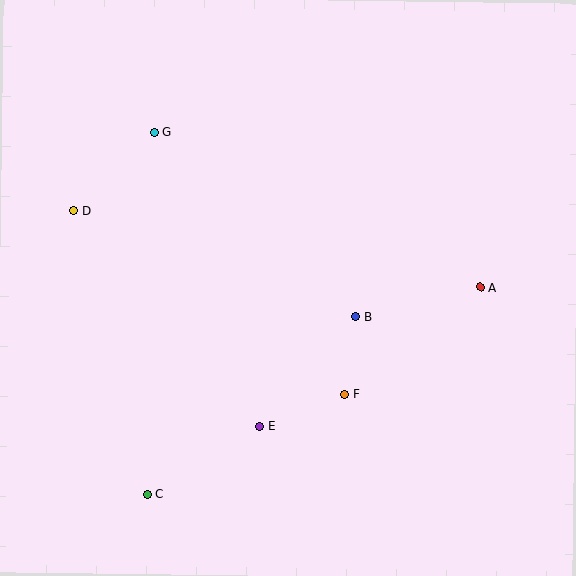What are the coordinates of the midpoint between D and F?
The midpoint between D and F is at (209, 302).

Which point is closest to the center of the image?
Point B at (355, 317) is closest to the center.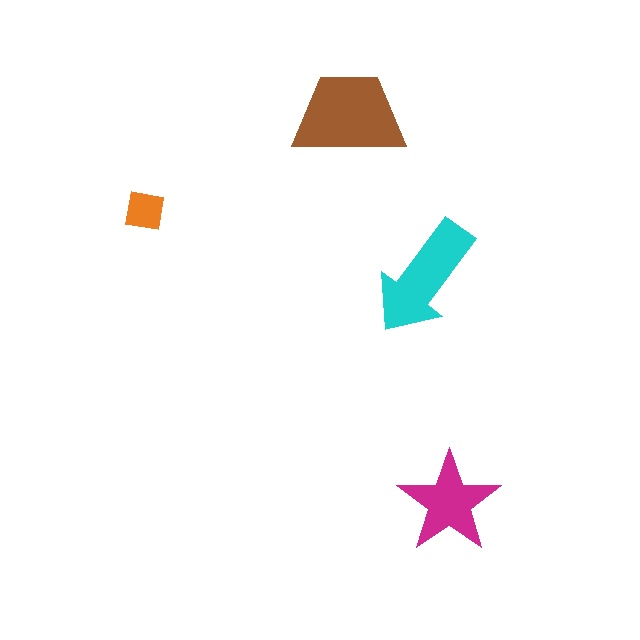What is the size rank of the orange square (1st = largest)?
4th.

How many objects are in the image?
There are 4 objects in the image.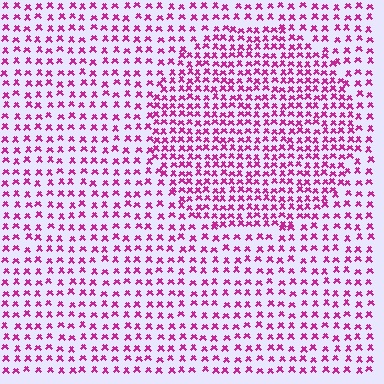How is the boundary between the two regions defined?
The boundary is defined by a change in element density (approximately 1.7x ratio). All elements are the same color, size, and shape.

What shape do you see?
I see a circle.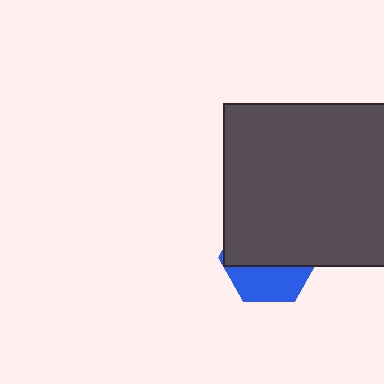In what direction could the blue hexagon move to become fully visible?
The blue hexagon could move down. That would shift it out from behind the dark gray square entirely.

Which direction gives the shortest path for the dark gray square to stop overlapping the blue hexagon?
Moving up gives the shortest separation.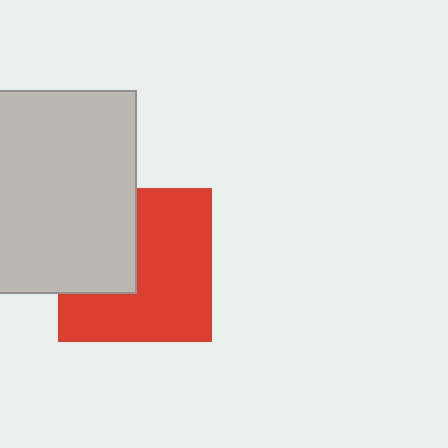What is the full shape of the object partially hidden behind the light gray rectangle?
The partially hidden object is a red square.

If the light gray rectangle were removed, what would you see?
You would see the complete red square.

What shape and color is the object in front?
The object in front is a light gray rectangle.